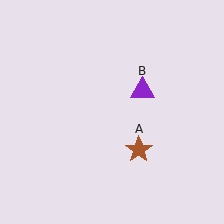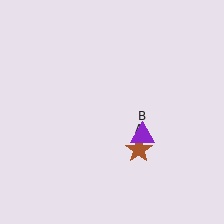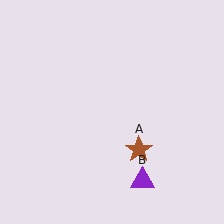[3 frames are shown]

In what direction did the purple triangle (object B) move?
The purple triangle (object B) moved down.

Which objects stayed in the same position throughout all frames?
Brown star (object A) remained stationary.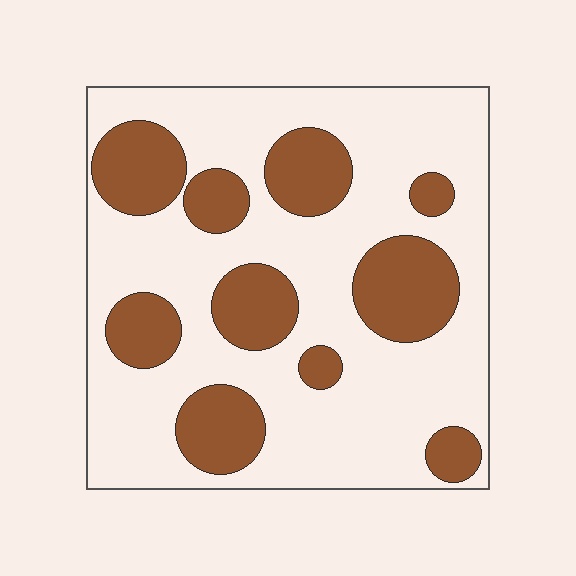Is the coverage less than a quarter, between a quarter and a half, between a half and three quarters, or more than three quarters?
Between a quarter and a half.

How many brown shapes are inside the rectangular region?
10.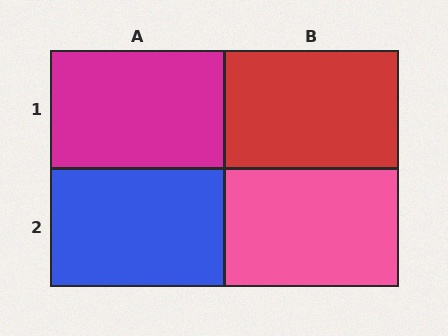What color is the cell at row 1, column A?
Magenta.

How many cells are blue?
1 cell is blue.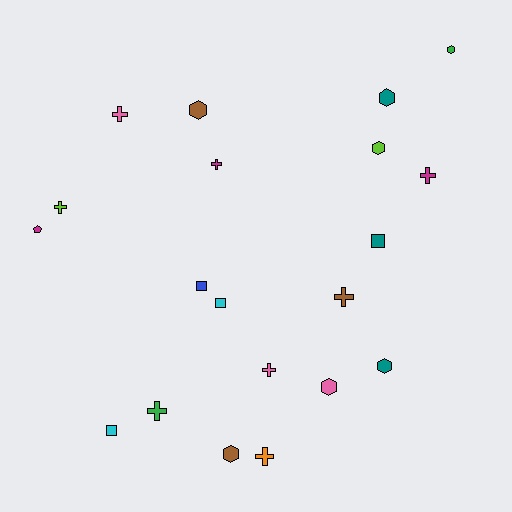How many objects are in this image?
There are 20 objects.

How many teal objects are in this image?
There are 3 teal objects.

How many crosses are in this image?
There are 8 crosses.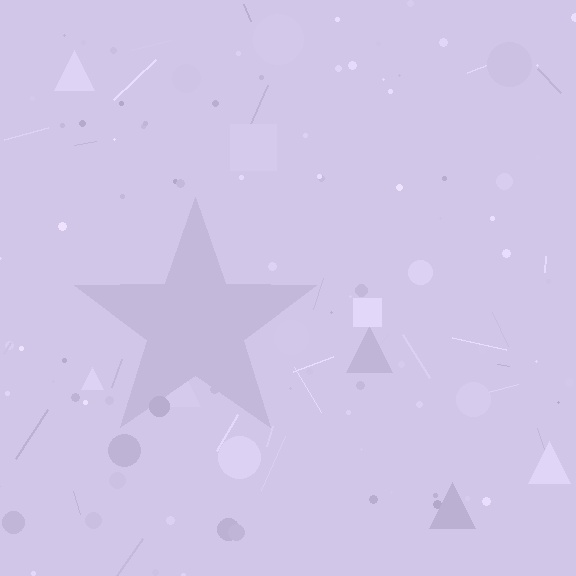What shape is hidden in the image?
A star is hidden in the image.